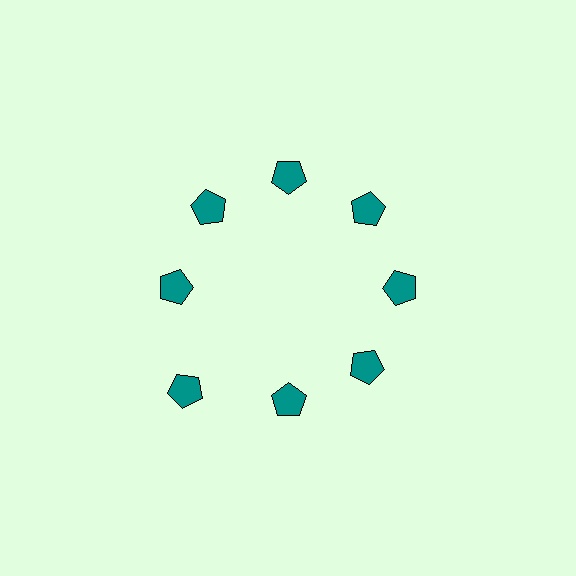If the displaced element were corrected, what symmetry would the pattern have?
It would have 8-fold rotational symmetry — the pattern would map onto itself every 45 degrees.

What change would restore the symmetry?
The symmetry would be restored by moving it inward, back onto the ring so that all 8 pentagons sit at equal angles and equal distance from the center.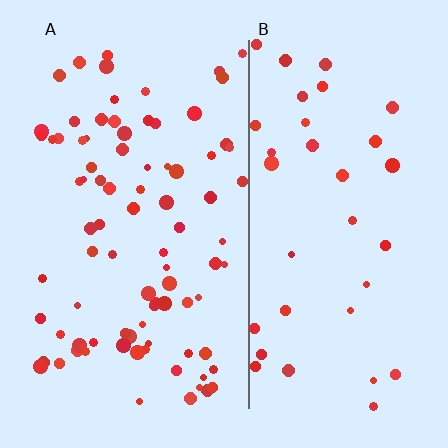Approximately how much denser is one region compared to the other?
Approximately 2.4× — region A over region B.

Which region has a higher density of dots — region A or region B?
A (the left).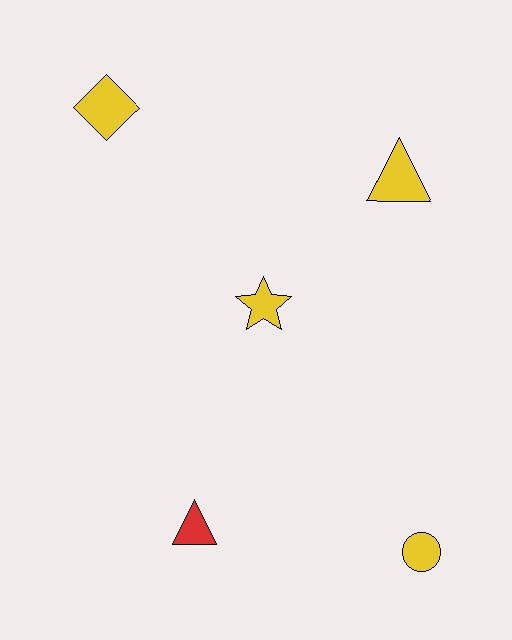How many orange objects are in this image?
There are no orange objects.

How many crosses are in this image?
There are no crosses.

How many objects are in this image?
There are 5 objects.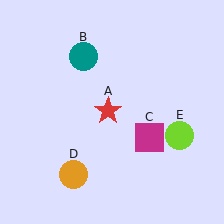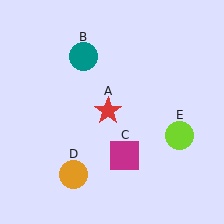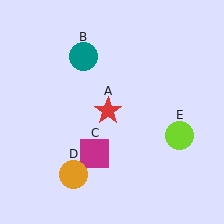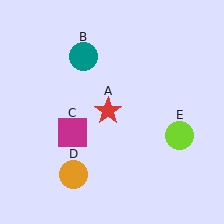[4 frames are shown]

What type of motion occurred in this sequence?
The magenta square (object C) rotated clockwise around the center of the scene.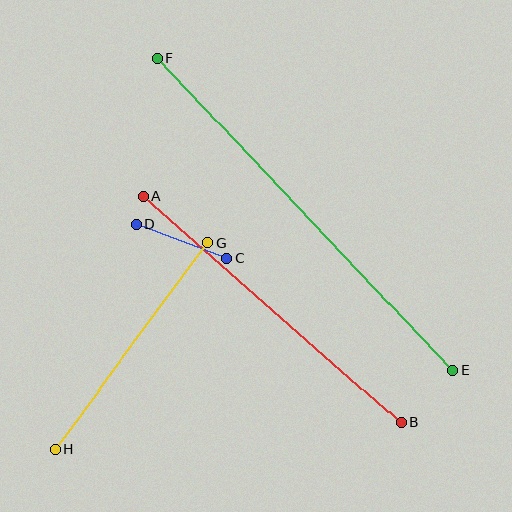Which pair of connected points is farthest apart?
Points E and F are farthest apart.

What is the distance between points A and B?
The distance is approximately 343 pixels.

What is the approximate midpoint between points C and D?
The midpoint is at approximately (181, 242) pixels.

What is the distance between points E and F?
The distance is approximately 430 pixels.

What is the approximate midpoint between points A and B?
The midpoint is at approximately (272, 310) pixels.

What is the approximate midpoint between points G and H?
The midpoint is at approximately (131, 346) pixels.